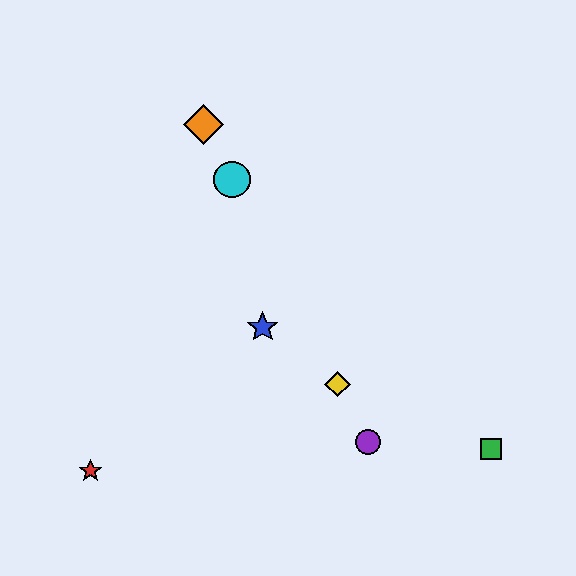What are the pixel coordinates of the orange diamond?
The orange diamond is at (204, 125).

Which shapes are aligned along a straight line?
The yellow diamond, the purple circle, the orange diamond, the cyan circle are aligned along a straight line.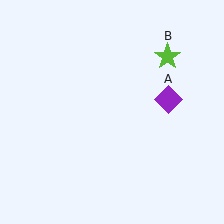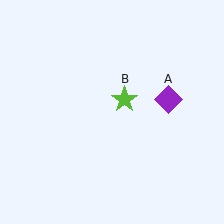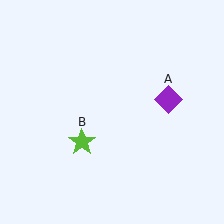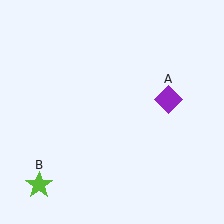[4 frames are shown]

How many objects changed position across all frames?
1 object changed position: lime star (object B).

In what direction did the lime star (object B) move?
The lime star (object B) moved down and to the left.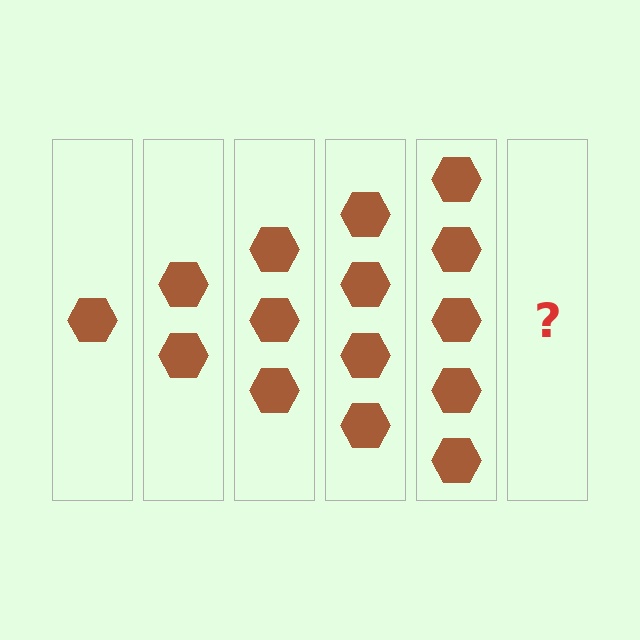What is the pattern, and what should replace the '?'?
The pattern is that each step adds one more hexagon. The '?' should be 6 hexagons.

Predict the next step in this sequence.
The next step is 6 hexagons.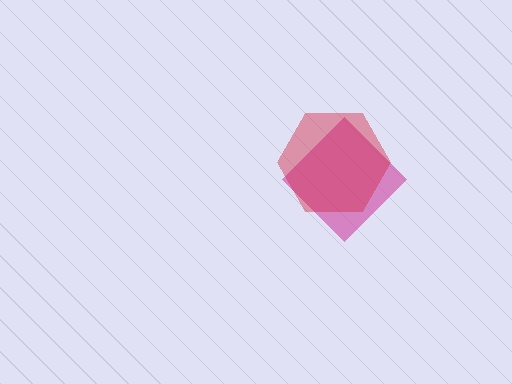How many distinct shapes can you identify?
There are 2 distinct shapes: a magenta diamond, a red hexagon.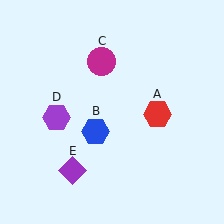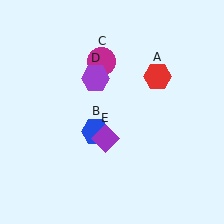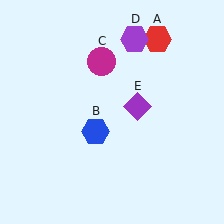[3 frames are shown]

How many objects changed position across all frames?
3 objects changed position: red hexagon (object A), purple hexagon (object D), purple diamond (object E).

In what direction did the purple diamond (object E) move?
The purple diamond (object E) moved up and to the right.